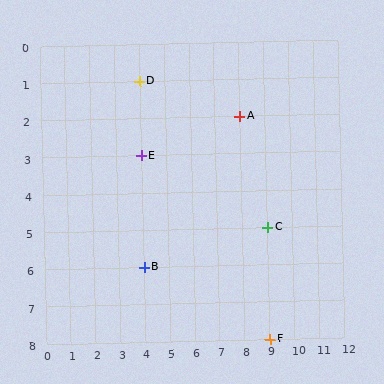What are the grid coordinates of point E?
Point E is at grid coordinates (4, 3).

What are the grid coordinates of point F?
Point F is at grid coordinates (9, 8).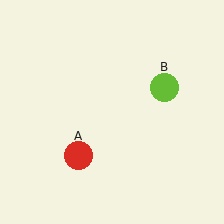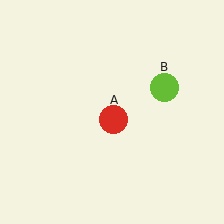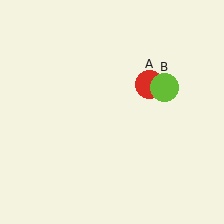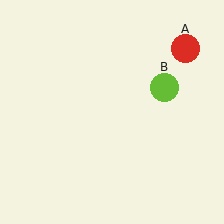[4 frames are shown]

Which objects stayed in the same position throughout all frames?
Lime circle (object B) remained stationary.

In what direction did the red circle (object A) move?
The red circle (object A) moved up and to the right.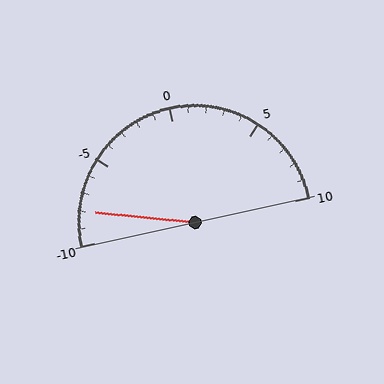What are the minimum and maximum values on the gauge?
The gauge ranges from -10 to 10.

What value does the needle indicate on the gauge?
The needle indicates approximately -8.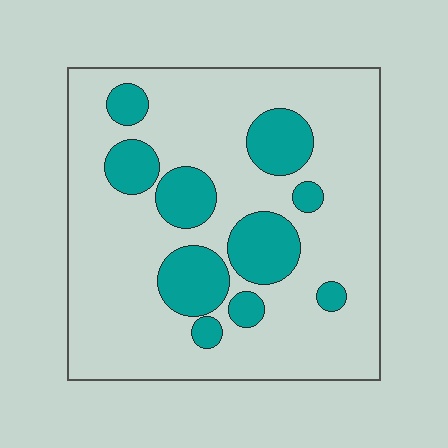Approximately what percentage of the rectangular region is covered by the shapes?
Approximately 25%.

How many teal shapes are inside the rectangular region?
10.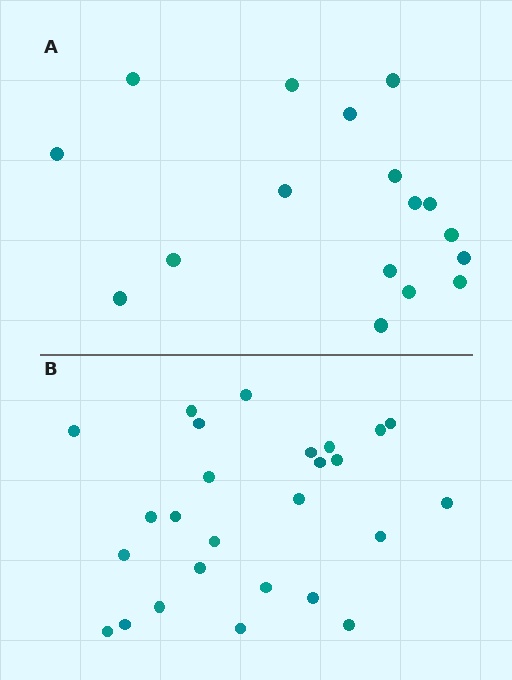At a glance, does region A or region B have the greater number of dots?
Region B (the bottom region) has more dots.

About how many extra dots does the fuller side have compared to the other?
Region B has roughly 8 or so more dots than region A.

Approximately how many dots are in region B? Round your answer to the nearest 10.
About 30 dots. (The exact count is 26, which rounds to 30.)